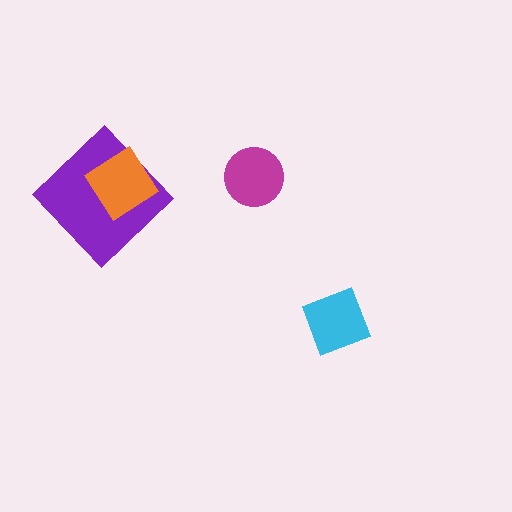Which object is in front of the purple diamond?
The orange diamond is in front of the purple diamond.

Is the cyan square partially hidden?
No, no other shape covers it.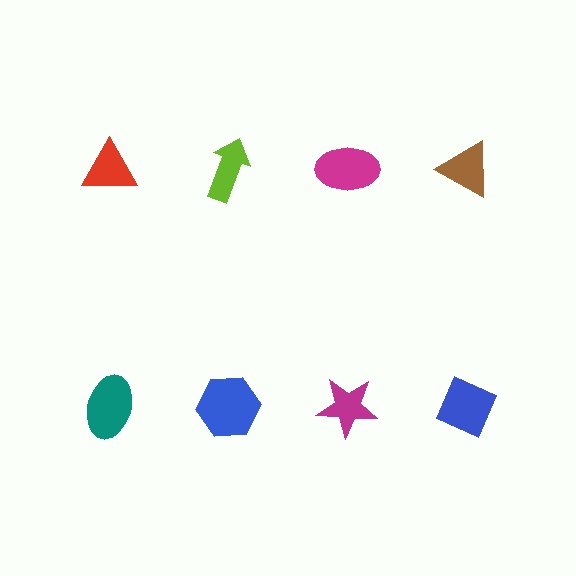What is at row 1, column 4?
A brown triangle.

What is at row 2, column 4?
A blue diamond.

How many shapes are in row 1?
4 shapes.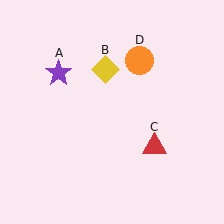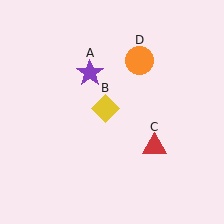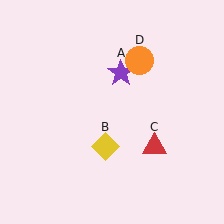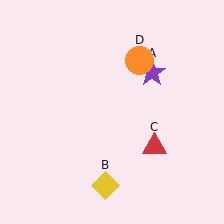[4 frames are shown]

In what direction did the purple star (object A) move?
The purple star (object A) moved right.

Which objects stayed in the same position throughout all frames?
Red triangle (object C) and orange circle (object D) remained stationary.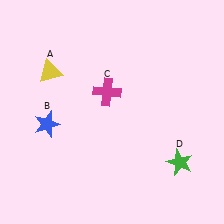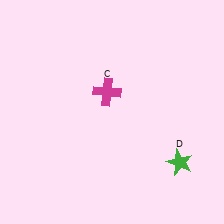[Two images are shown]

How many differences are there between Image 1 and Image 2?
There are 2 differences between the two images.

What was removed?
The yellow triangle (A), the blue star (B) were removed in Image 2.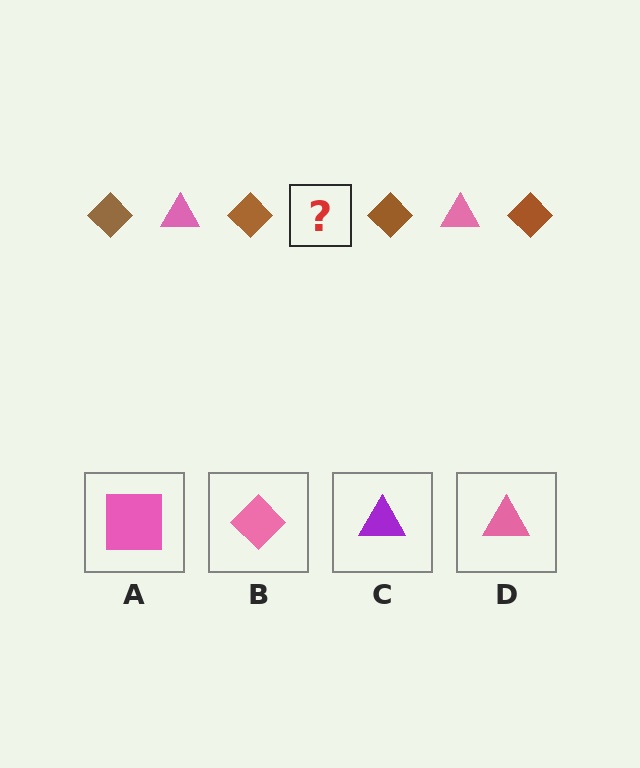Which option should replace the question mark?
Option D.